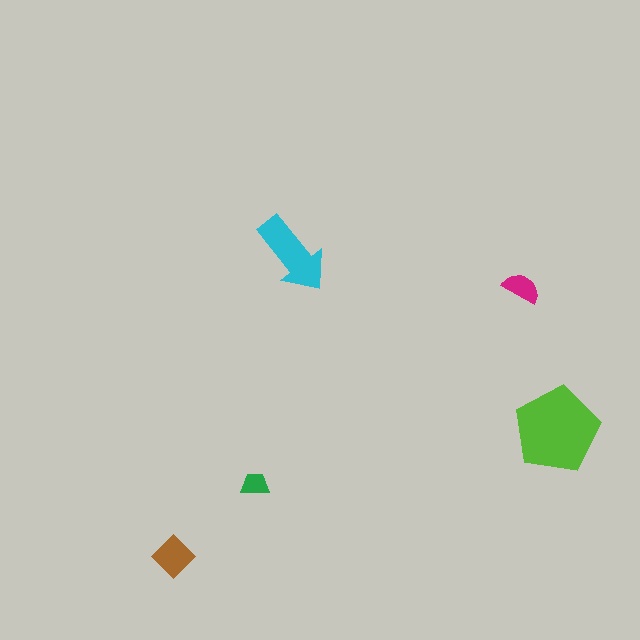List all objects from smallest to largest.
The green trapezoid, the magenta semicircle, the brown diamond, the cyan arrow, the lime pentagon.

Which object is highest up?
The cyan arrow is topmost.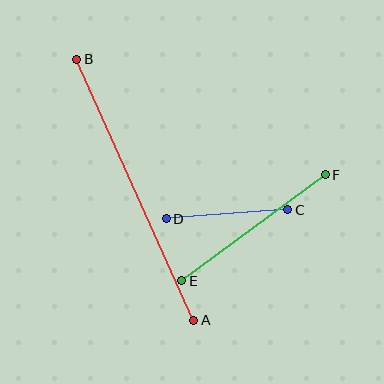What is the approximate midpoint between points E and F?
The midpoint is at approximately (253, 228) pixels.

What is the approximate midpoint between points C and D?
The midpoint is at approximately (227, 214) pixels.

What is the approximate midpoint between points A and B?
The midpoint is at approximately (135, 190) pixels.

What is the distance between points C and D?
The distance is approximately 122 pixels.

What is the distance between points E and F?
The distance is approximately 178 pixels.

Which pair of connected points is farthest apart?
Points A and B are farthest apart.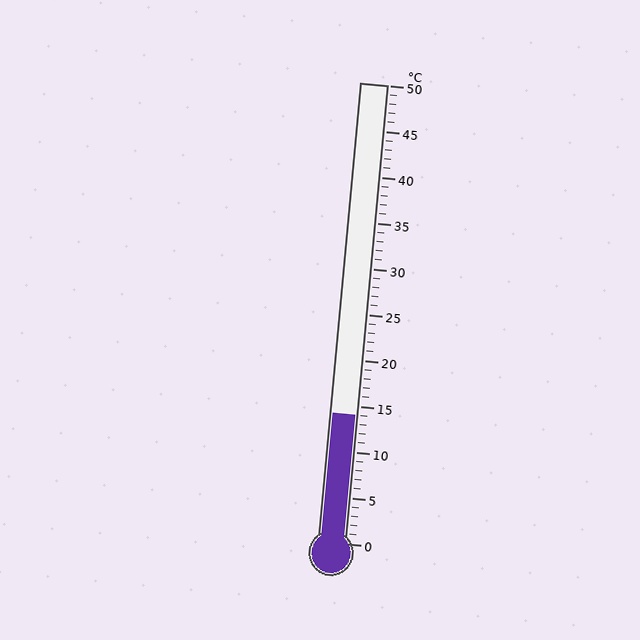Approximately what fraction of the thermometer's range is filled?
The thermometer is filled to approximately 30% of its range.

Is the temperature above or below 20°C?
The temperature is below 20°C.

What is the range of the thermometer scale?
The thermometer scale ranges from 0°C to 50°C.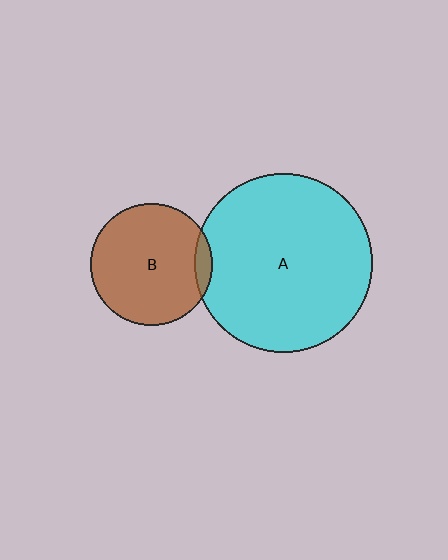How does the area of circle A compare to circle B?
Approximately 2.1 times.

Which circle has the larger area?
Circle A (cyan).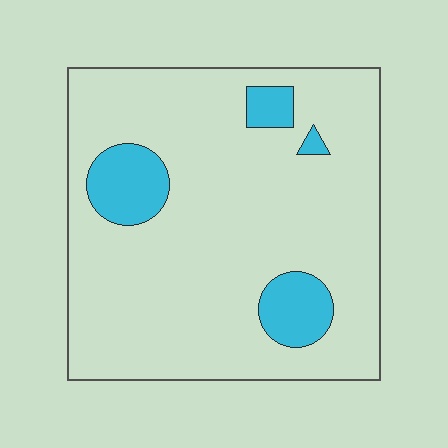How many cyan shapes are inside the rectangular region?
4.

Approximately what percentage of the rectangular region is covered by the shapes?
Approximately 15%.